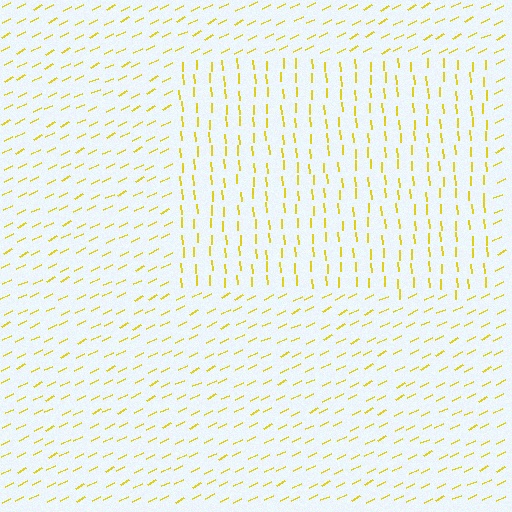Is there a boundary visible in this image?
Yes, there is a texture boundary formed by a change in line orientation.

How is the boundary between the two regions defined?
The boundary is defined purely by a change in line orientation (approximately 67 degrees difference). All lines are the same color and thickness.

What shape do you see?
I see a rectangle.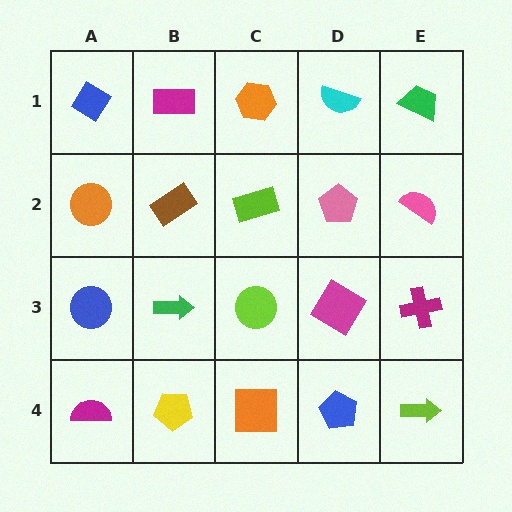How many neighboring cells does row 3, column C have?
4.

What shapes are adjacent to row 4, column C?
A lime circle (row 3, column C), a yellow pentagon (row 4, column B), a blue pentagon (row 4, column D).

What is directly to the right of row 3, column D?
A magenta cross.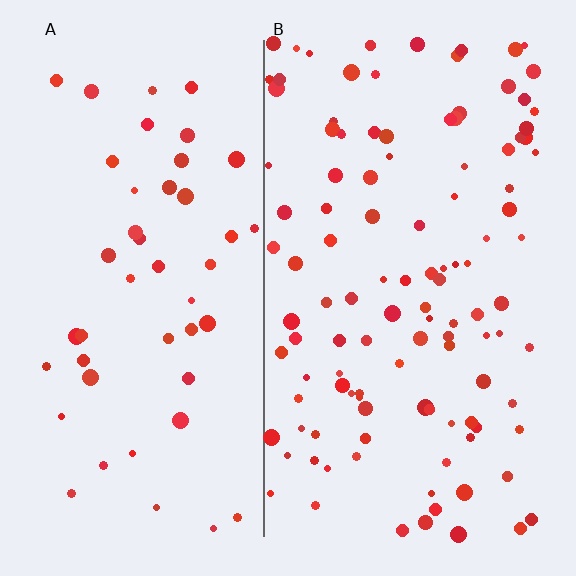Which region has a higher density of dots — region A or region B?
B (the right).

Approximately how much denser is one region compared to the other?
Approximately 2.4× — region B over region A.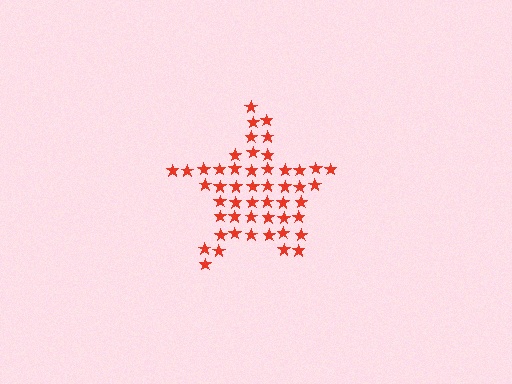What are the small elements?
The small elements are stars.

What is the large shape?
The large shape is a star.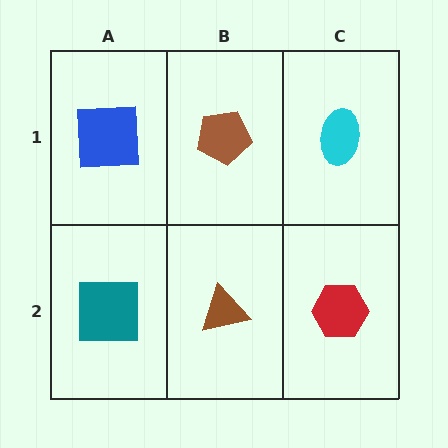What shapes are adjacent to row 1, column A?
A teal square (row 2, column A), a brown pentagon (row 1, column B).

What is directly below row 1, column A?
A teal square.